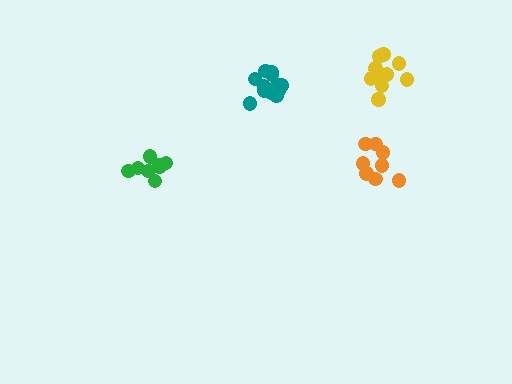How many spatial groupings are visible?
There are 4 spatial groupings.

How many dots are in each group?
Group 1: 9 dots, Group 2: 12 dots, Group 3: 10 dots, Group 4: 8 dots (39 total).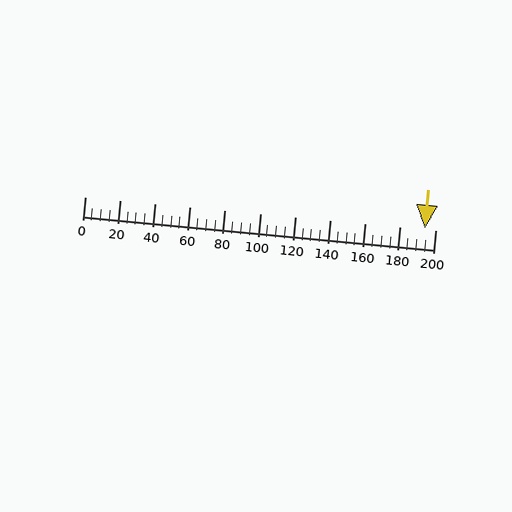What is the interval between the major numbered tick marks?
The major tick marks are spaced 20 units apart.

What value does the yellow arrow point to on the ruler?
The yellow arrow points to approximately 194.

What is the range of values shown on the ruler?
The ruler shows values from 0 to 200.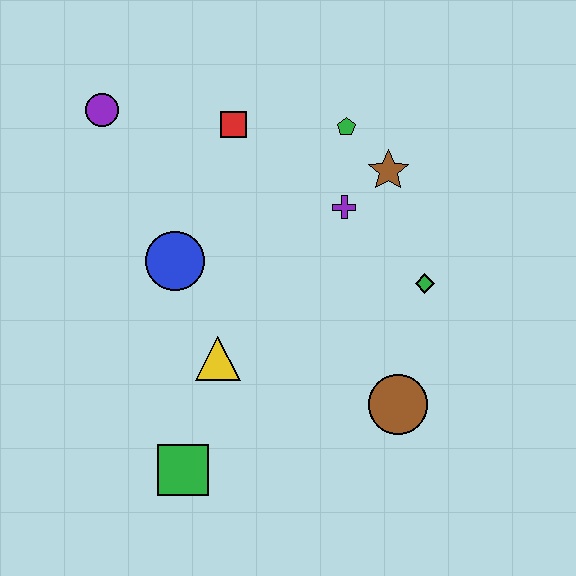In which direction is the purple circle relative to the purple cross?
The purple circle is to the left of the purple cross.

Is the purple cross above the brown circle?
Yes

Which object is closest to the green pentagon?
The brown star is closest to the green pentagon.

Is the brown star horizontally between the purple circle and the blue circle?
No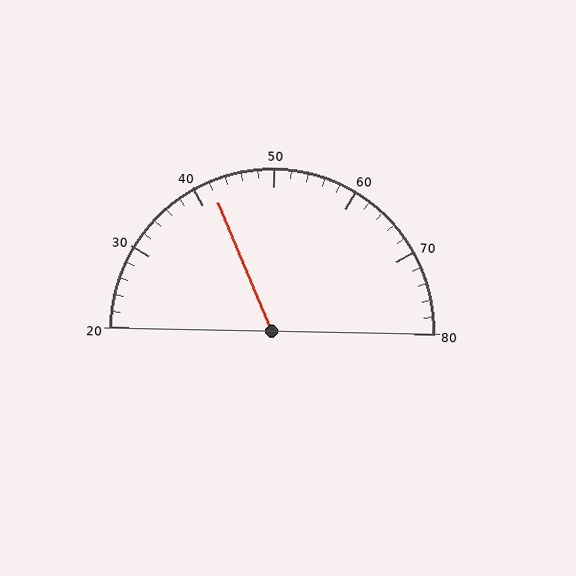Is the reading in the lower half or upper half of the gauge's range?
The reading is in the lower half of the range (20 to 80).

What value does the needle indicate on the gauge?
The needle indicates approximately 42.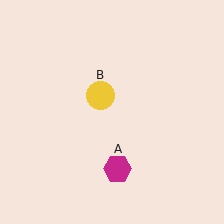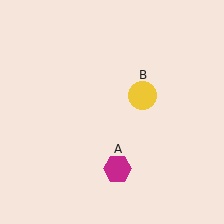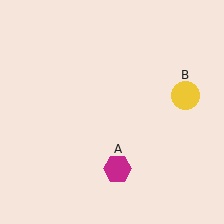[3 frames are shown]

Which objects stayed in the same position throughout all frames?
Magenta hexagon (object A) remained stationary.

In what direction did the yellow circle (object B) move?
The yellow circle (object B) moved right.